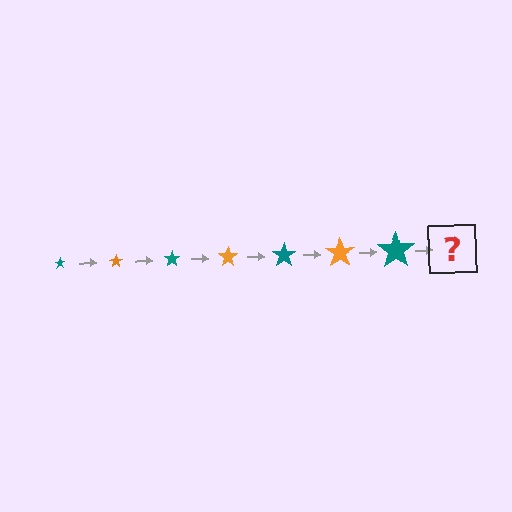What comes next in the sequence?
The next element should be an orange star, larger than the previous one.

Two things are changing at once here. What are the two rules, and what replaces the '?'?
The two rules are that the star grows larger each step and the color cycles through teal and orange. The '?' should be an orange star, larger than the previous one.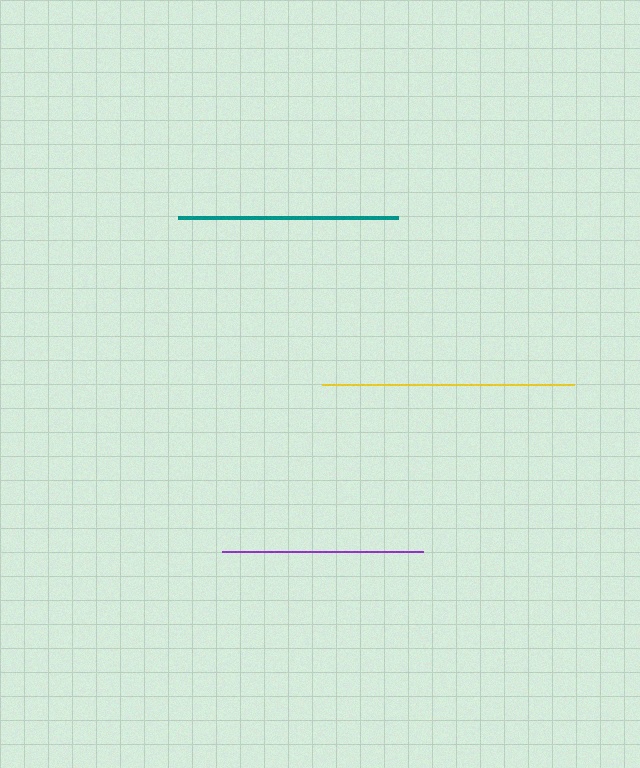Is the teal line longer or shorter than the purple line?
The teal line is longer than the purple line.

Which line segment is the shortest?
The purple line is the shortest at approximately 201 pixels.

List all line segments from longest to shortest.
From longest to shortest: yellow, teal, purple.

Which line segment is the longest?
The yellow line is the longest at approximately 252 pixels.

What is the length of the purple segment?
The purple segment is approximately 201 pixels long.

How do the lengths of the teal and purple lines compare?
The teal and purple lines are approximately the same length.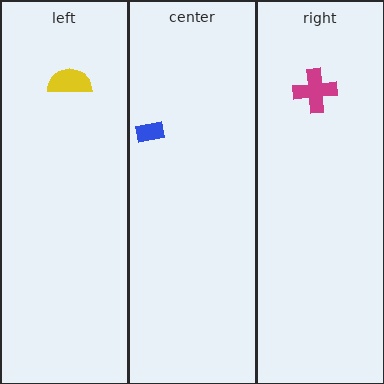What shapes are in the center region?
The blue rectangle.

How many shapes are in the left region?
1.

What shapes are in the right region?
The magenta cross.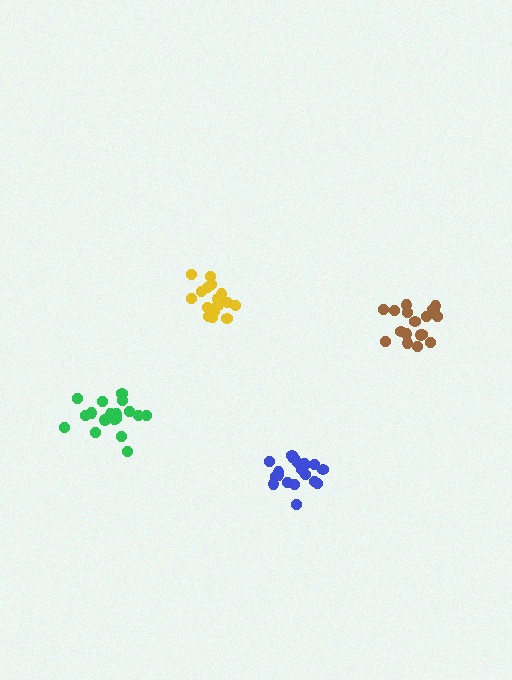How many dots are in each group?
Group 1: 19 dots, Group 2: 19 dots, Group 3: 16 dots, Group 4: 18 dots (72 total).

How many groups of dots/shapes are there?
There are 4 groups.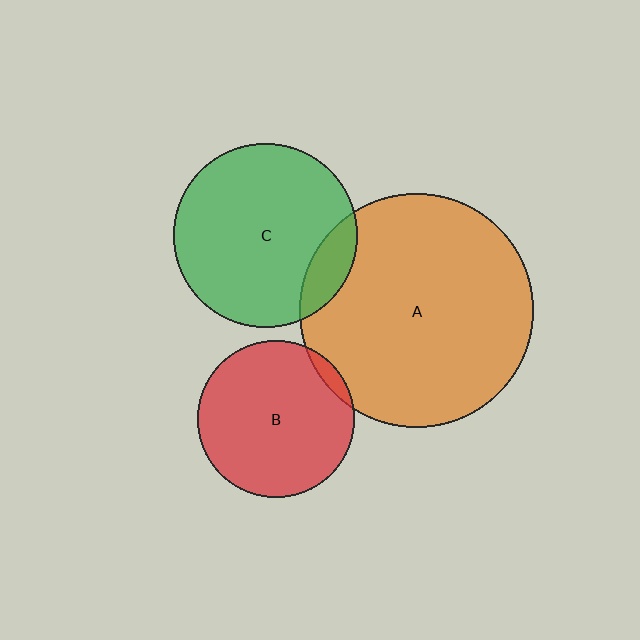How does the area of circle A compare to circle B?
Approximately 2.2 times.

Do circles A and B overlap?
Yes.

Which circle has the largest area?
Circle A (orange).